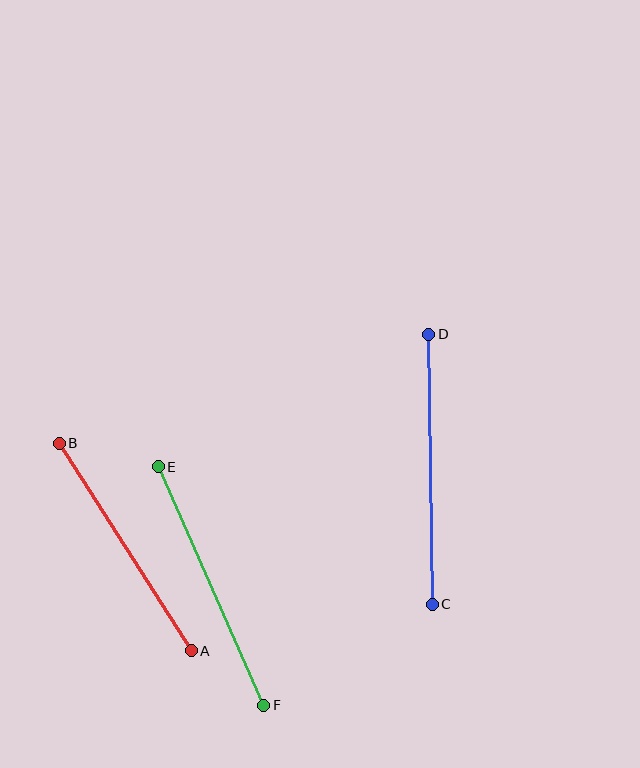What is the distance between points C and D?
The distance is approximately 270 pixels.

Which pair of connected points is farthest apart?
Points C and D are farthest apart.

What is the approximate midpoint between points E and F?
The midpoint is at approximately (211, 586) pixels.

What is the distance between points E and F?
The distance is approximately 261 pixels.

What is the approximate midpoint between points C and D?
The midpoint is at approximately (431, 469) pixels.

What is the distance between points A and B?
The distance is approximately 246 pixels.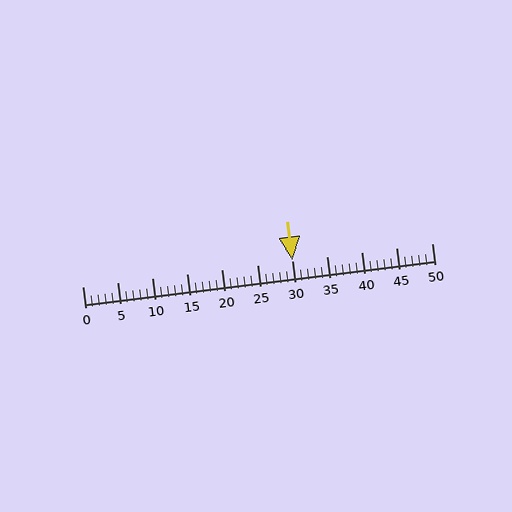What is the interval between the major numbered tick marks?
The major tick marks are spaced 5 units apart.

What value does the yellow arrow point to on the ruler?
The yellow arrow points to approximately 30.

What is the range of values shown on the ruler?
The ruler shows values from 0 to 50.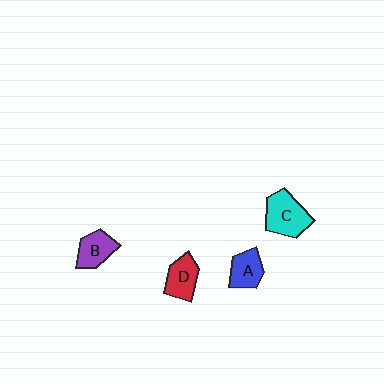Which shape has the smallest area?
Shape A (blue).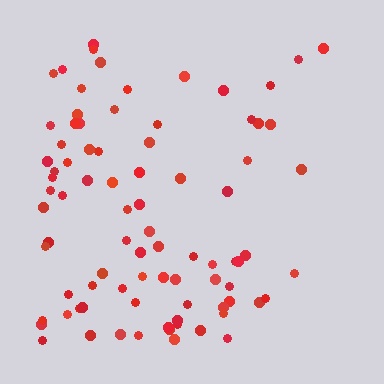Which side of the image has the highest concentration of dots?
The left.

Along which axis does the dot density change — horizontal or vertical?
Horizontal.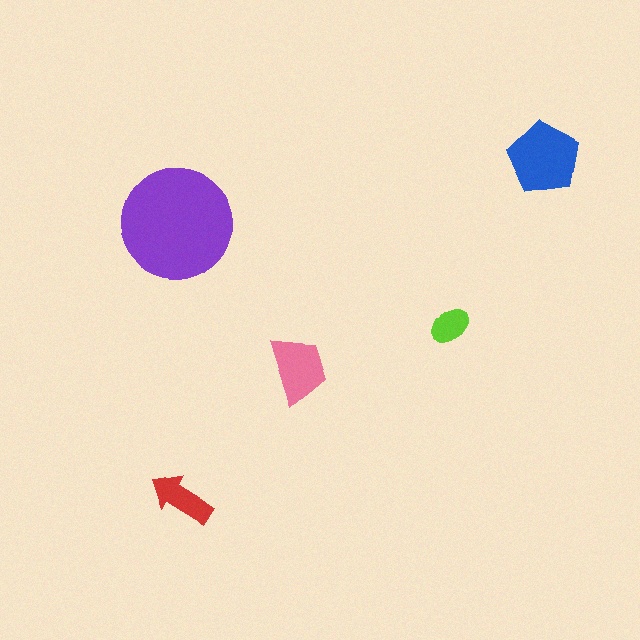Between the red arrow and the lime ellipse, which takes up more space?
The red arrow.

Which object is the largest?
The purple circle.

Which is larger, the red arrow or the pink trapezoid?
The pink trapezoid.